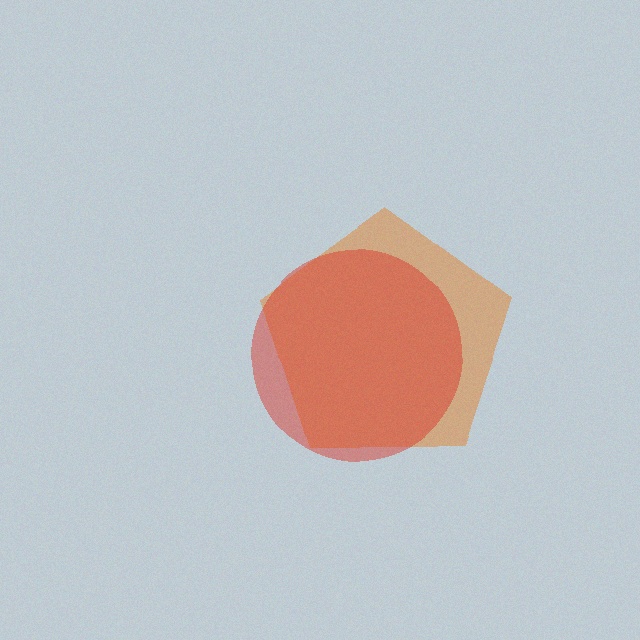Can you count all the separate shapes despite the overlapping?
Yes, there are 2 separate shapes.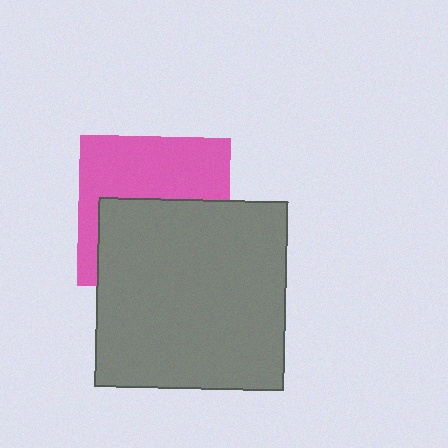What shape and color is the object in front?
The object in front is a gray square.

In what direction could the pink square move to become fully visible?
The pink square could move up. That would shift it out from behind the gray square entirely.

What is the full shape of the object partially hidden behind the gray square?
The partially hidden object is a pink square.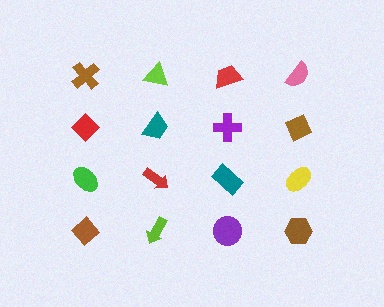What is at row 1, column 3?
A red trapezoid.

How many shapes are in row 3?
4 shapes.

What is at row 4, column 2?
A lime arrow.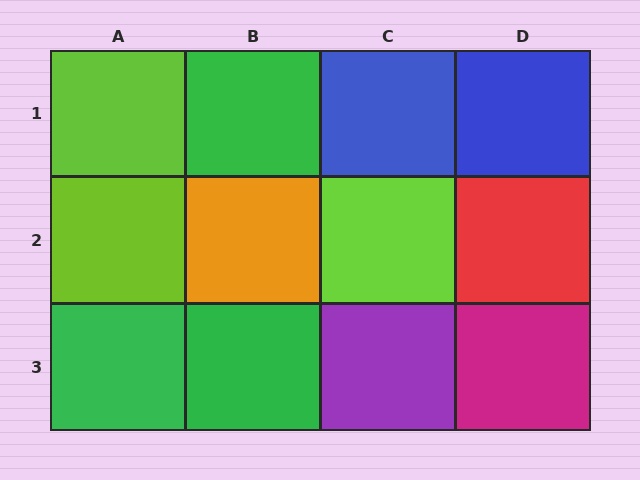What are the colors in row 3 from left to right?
Green, green, purple, magenta.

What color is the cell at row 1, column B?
Green.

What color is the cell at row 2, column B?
Orange.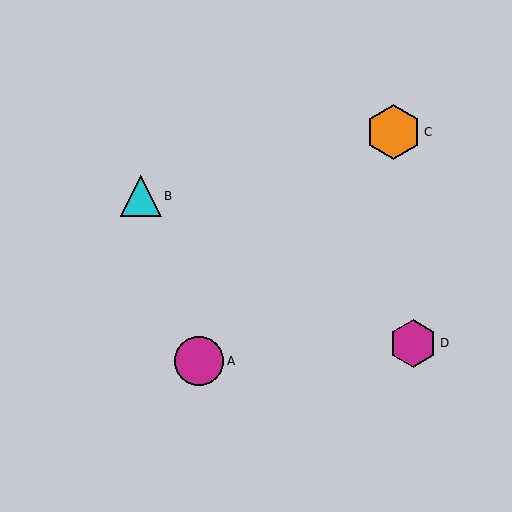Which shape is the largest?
The orange hexagon (labeled C) is the largest.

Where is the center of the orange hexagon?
The center of the orange hexagon is at (394, 132).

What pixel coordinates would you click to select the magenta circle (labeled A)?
Click at (199, 361) to select the magenta circle A.